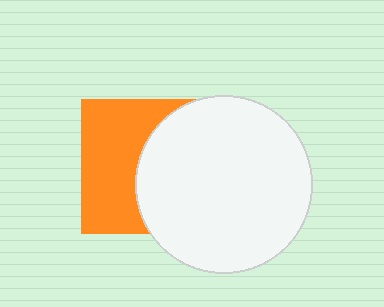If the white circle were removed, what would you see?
You would see the complete orange square.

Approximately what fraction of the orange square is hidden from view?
Roughly 51% of the orange square is hidden behind the white circle.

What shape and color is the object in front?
The object in front is a white circle.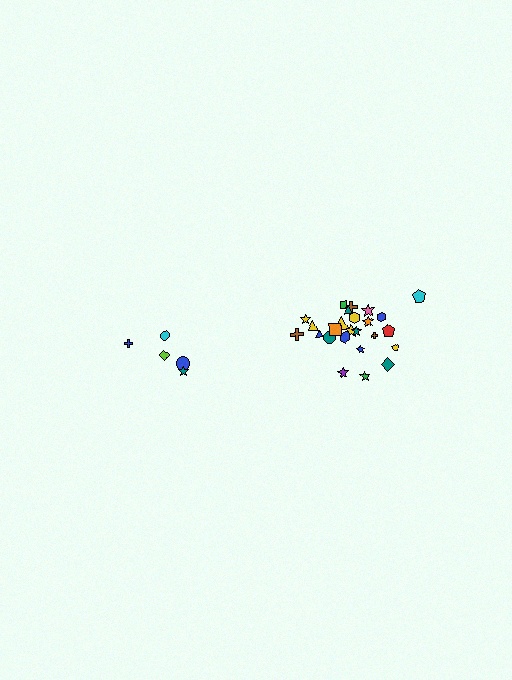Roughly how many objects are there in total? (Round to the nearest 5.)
Roughly 30 objects in total.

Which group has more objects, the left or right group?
The right group.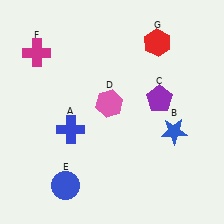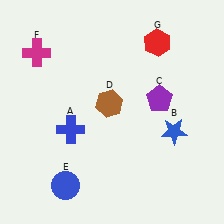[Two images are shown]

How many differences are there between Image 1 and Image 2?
There is 1 difference between the two images.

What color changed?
The hexagon (D) changed from pink in Image 1 to brown in Image 2.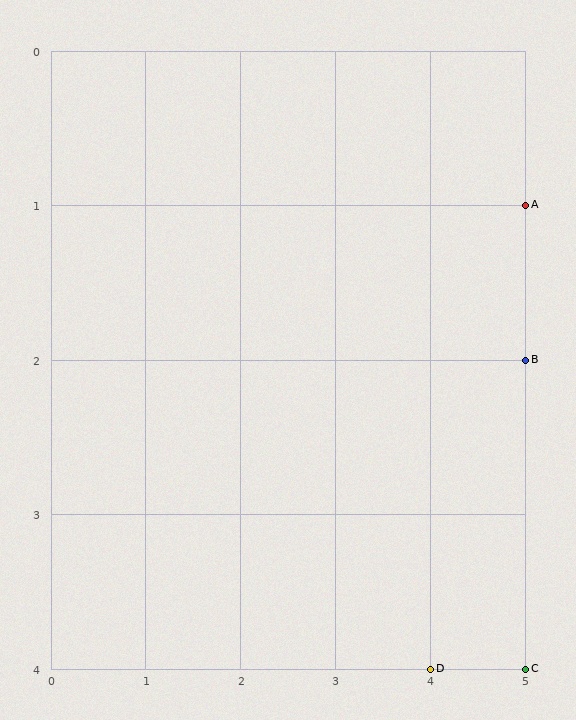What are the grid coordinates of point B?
Point B is at grid coordinates (5, 2).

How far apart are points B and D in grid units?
Points B and D are 1 column and 2 rows apart (about 2.2 grid units diagonally).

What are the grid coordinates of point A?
Point A is at grid coordinates (5, 1).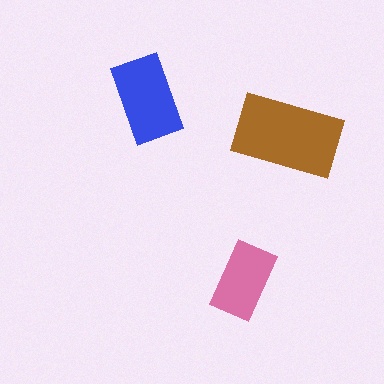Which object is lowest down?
The pink rectangle is bottommost.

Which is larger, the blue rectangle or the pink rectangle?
The blue one.